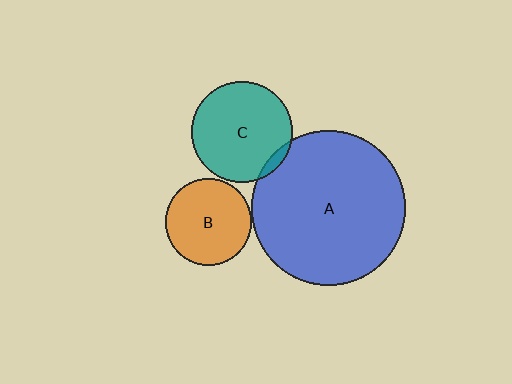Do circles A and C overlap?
Yes.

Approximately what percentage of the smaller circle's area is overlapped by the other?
Approximately 5%.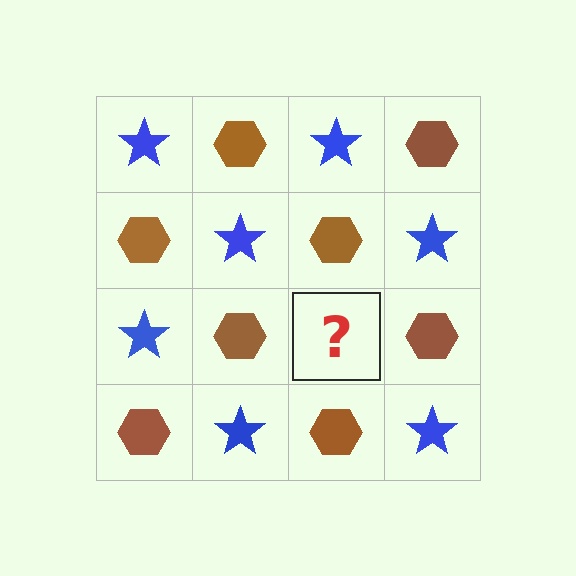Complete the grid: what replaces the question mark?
The question mark should be replaced with a blue star.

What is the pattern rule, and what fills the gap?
The rule is that it alternates blue star and brown hexagon in a checkerboard pattern. The gap should be filled with a blue star.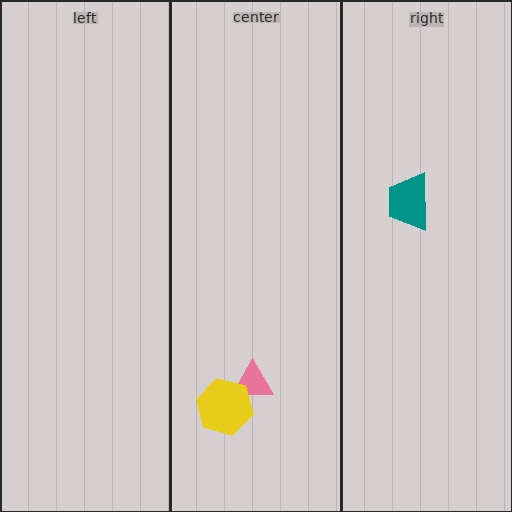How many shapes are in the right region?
1.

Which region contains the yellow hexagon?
The center region.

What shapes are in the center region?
The pink triangle, the yellow hexagon.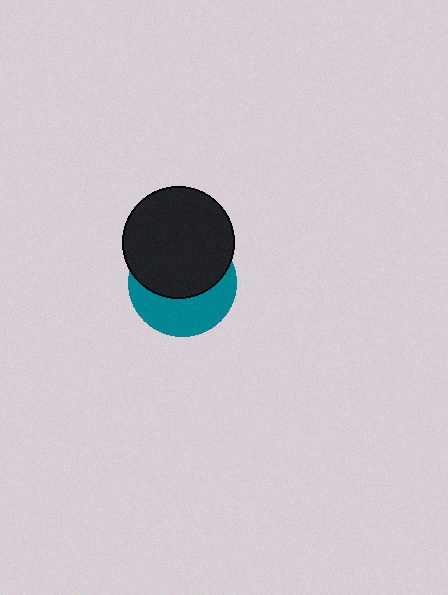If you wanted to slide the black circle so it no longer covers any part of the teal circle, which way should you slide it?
Slide it up — that is the most direct way to separate the two shapes.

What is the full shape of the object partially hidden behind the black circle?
The partially hidden object is a teal circle.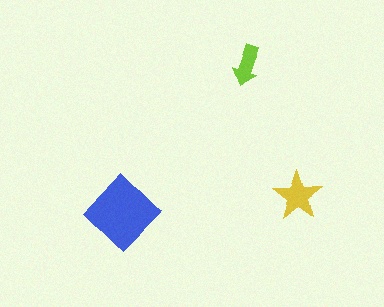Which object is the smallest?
The lime arrow.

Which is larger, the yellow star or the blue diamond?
The blue diamond.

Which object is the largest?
The blue diamond.